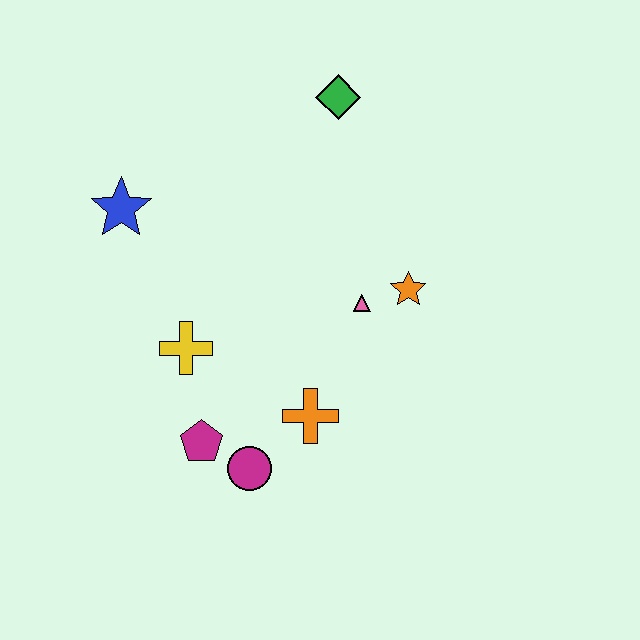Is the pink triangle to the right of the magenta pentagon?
Yes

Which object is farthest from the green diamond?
The magenta circle is farthest from the green diamond.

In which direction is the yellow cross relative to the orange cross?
The yellow cross is to the left of the orange cross.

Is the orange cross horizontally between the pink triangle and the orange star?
No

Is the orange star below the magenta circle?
No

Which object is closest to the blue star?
The yellow cross is closest to the blue star.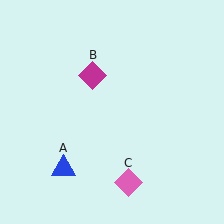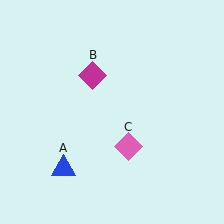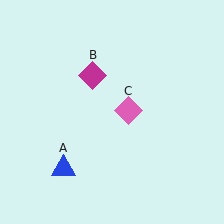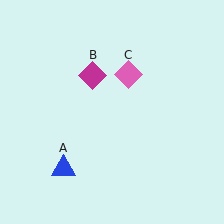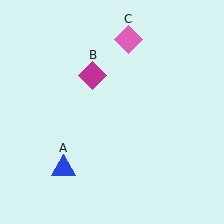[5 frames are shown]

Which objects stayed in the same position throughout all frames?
Blue triangle (object A) and magenta diamond (object B) remained stationary.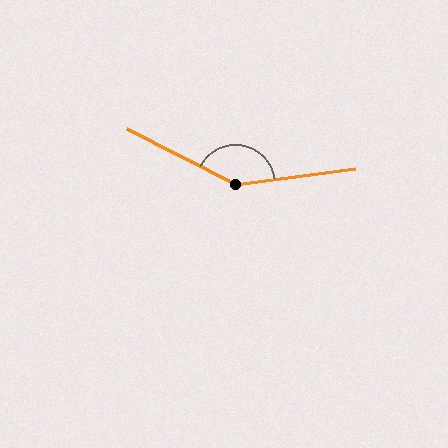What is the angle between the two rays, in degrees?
Approximately 145 degrees.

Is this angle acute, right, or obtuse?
It is obtuse.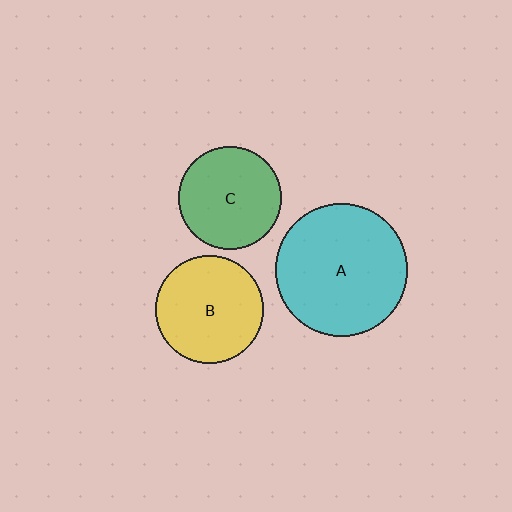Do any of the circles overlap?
No, none of the circles overlap.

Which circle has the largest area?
Circle A (cyan).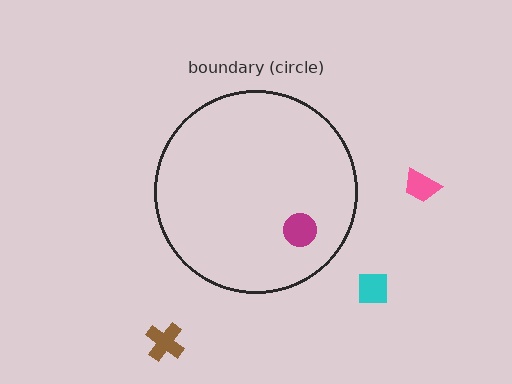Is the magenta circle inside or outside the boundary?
Inside.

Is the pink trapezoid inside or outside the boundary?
Outside.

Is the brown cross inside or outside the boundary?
Outside.